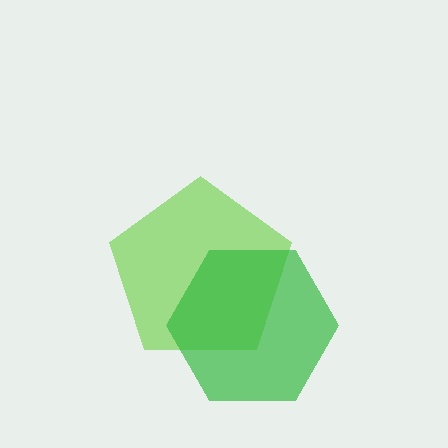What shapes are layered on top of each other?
The layered shapes are: a lime pentagon, a green hexagon.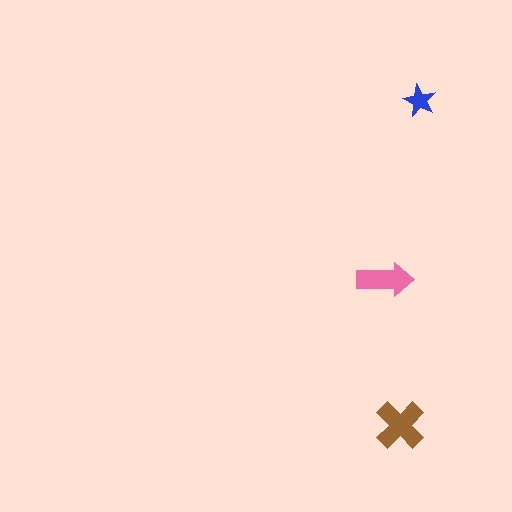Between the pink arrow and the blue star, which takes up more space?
The pink arrow.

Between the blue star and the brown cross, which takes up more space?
The brown cross.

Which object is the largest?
The brown cross.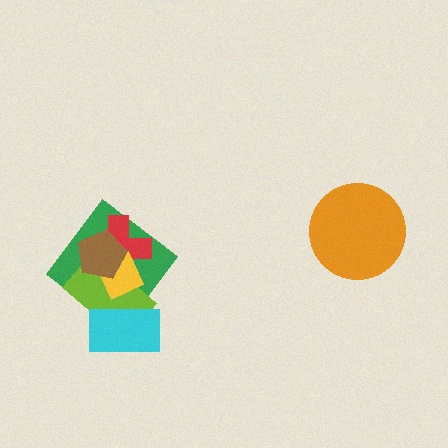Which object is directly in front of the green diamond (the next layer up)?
The red cross is directly in front of the green diamond.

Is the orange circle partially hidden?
No, no other shape covers it.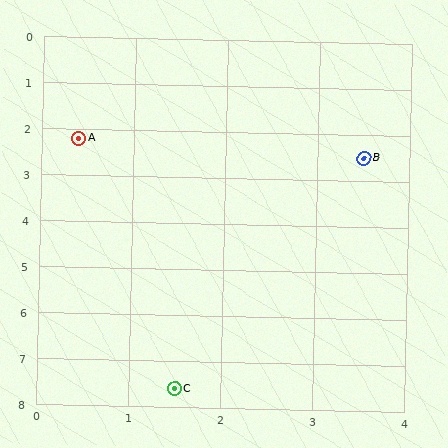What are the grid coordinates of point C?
Point C is at approximately (1.5, 7.6).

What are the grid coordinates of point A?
Point A is at approximately (0.4, 2.2).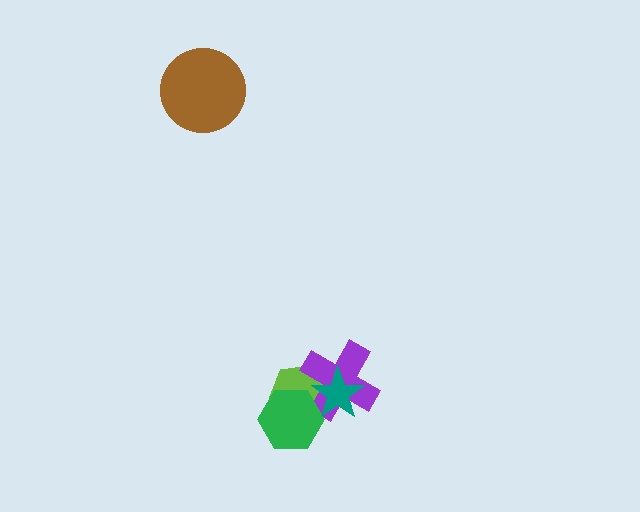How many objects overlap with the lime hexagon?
3 objects overlap with the lime hexagon.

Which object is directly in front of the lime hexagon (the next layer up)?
The purple cross is directly in front of the lime hexagon.